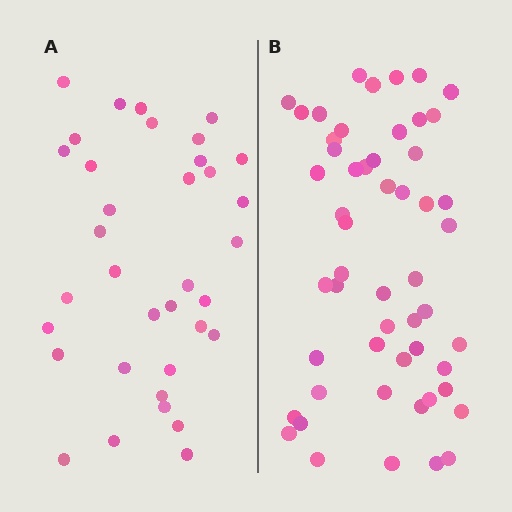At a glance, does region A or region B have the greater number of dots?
Region B (the right region) has more dots.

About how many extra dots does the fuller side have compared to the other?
Region B has approximately 20 more dots than region A.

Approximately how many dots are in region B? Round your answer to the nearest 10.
About 50 dots. (The exact count is 53, which rounds to 50.)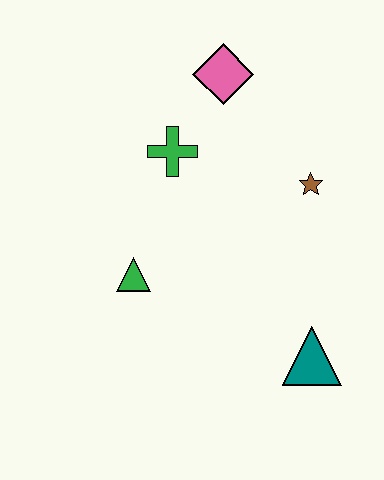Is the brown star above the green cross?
No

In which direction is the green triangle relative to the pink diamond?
The green triangle is below the pink diamond.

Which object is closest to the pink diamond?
The green cross is closest to the pink diamond.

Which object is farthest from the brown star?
The green triangle is farthest from the brown star.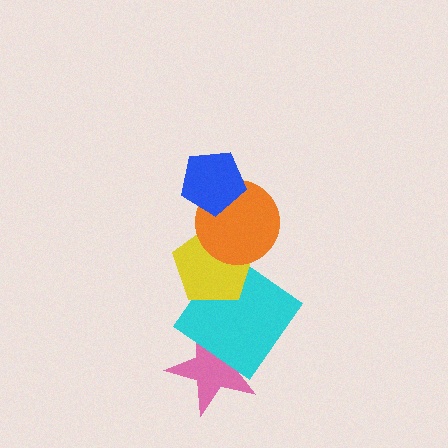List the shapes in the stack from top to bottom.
From top to bottom: the blue pentagon, the orange circle, the yellow pentagon, the cyan diamond, the pink star.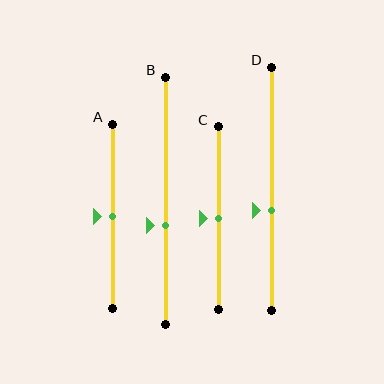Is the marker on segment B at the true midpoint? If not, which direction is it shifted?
No, the marker on segment B is shifted downward by about 10% of the segment length.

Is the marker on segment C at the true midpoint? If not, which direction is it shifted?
Yes, the marker on segment C is at the true midpoint.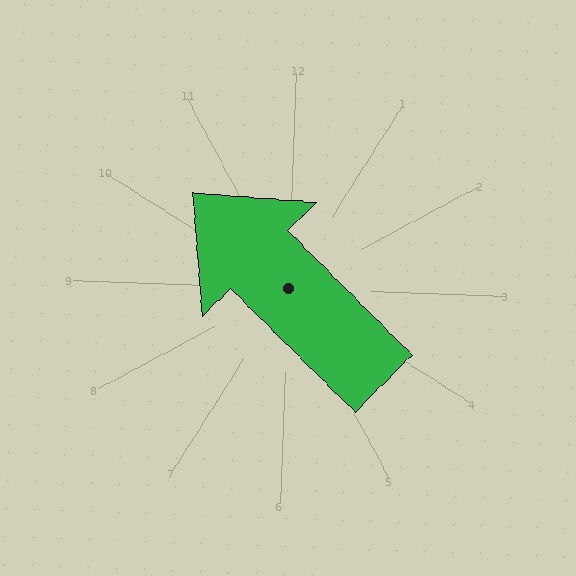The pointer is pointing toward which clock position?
Roughly 10 o'clock.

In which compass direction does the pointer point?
Northwest.